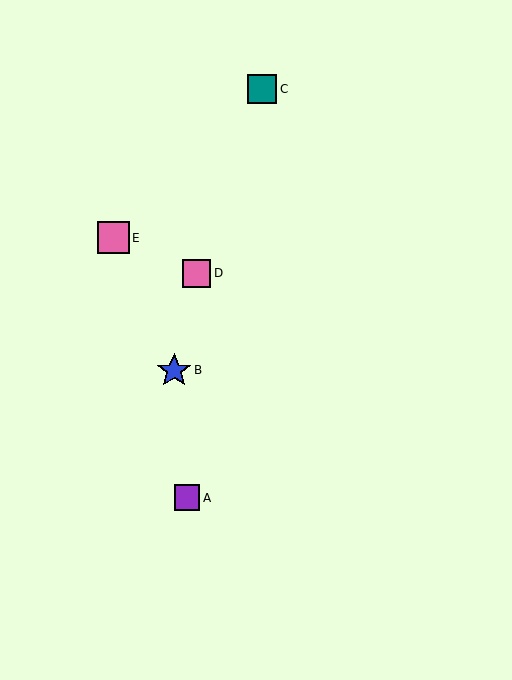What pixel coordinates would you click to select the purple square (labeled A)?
Click at (187, 498) to select the purple square A.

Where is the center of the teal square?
The center of the teal square is at (262, 89).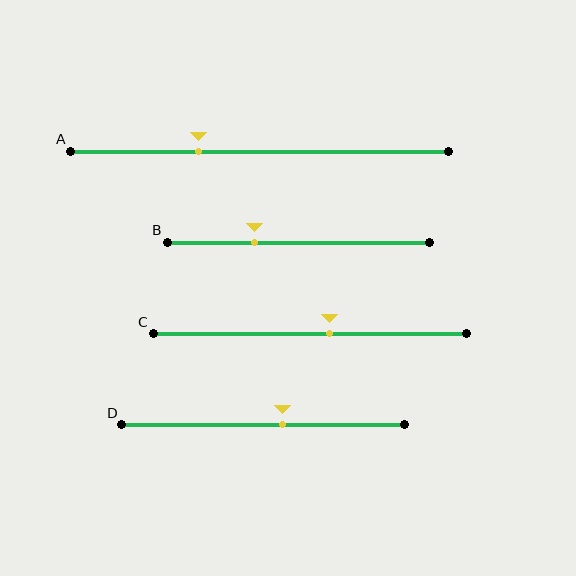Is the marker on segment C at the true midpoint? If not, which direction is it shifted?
No, the marker on segment C is shifted to the right by about 6% of the segment length.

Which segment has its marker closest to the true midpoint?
Segment C has its marker closest to the true midpoint.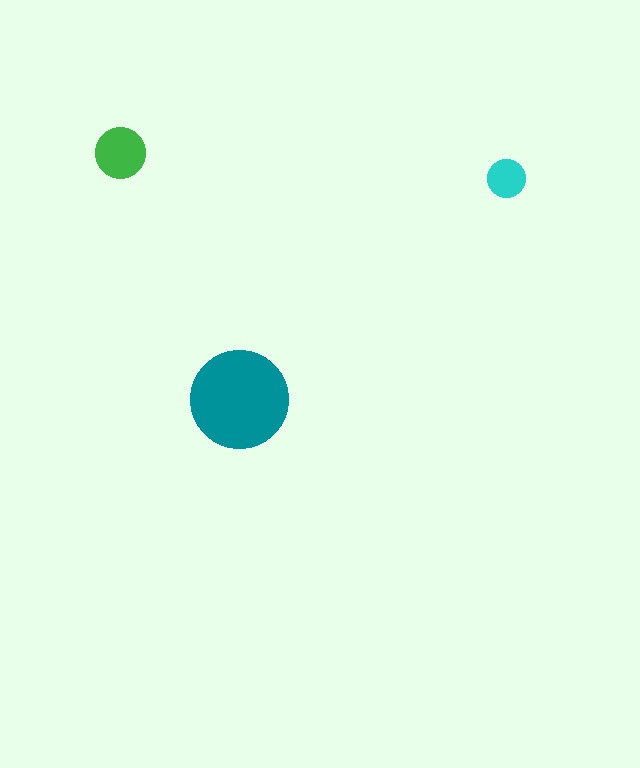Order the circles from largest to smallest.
the teal one, the green one, the cyan one.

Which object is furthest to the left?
The green circle is leftmost.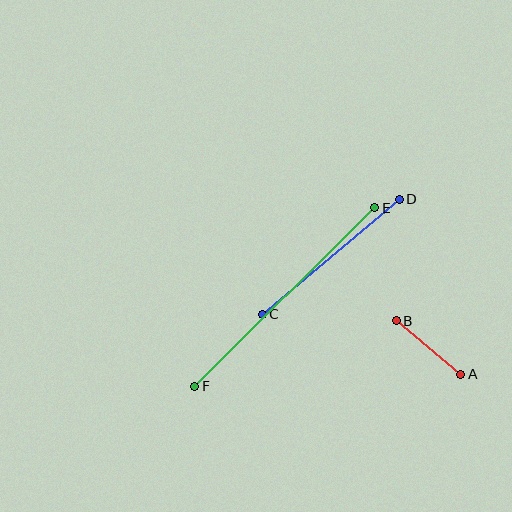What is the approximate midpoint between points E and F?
The midpoint is at approximately (285, 297) pixels.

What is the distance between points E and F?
The distance is approximately 253 pixels.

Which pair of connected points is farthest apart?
Points E and F are farthest apart.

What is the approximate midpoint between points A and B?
The midpoint is at approximately (428, 347) pixels.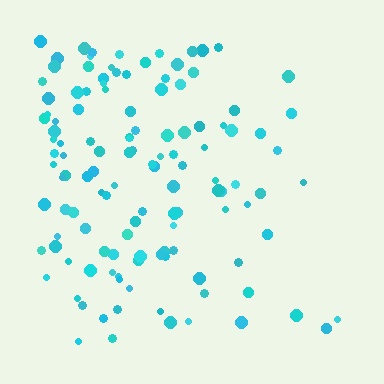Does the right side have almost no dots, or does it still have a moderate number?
Still a moderate number, just noticeably fewer than the left.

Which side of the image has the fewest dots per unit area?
The right.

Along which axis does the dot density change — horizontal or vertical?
Horizontal.